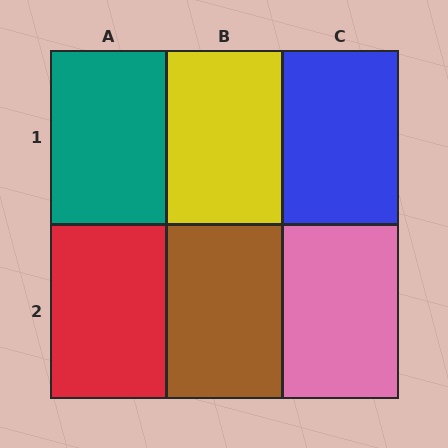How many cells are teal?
1 cell is teal.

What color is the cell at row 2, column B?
Brown.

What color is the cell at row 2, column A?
Red.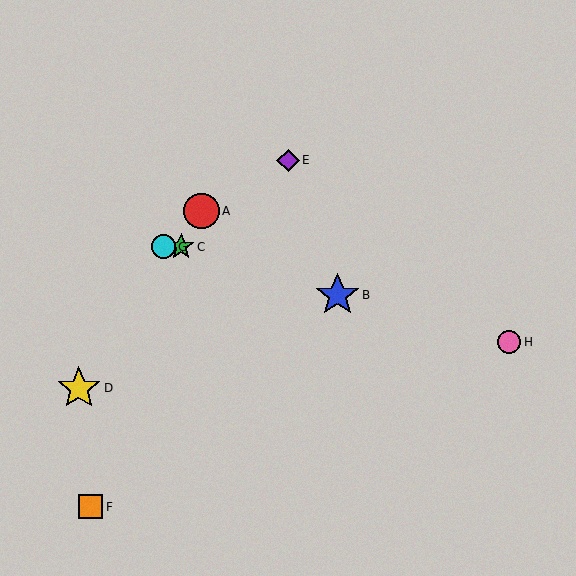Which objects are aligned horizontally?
Objects C, G are aligned horizontally.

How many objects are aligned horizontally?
2 objects (C, G) are aligned horizontally.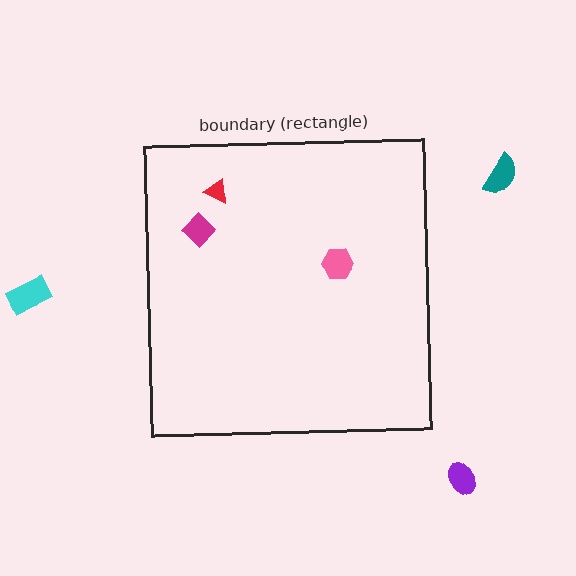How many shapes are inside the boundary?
3 inside, 3 outside.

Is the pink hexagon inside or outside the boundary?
Inside.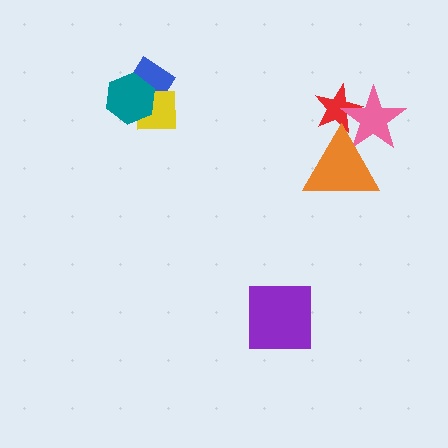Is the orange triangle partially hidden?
No, no other shape covers it.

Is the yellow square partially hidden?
Yes, it is partially covered by another shape.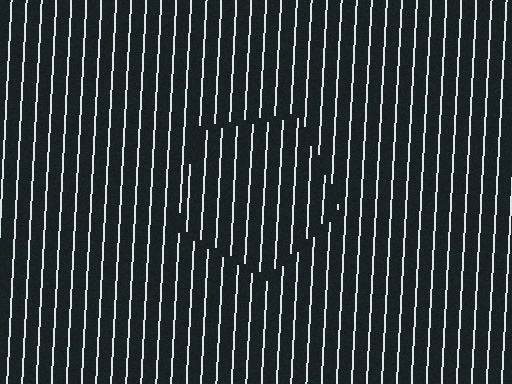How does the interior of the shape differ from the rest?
The interior of the shape contains the same grating, shifted by half a period — the contour is defined by the phase discontinuity where line-ends from the inner and outer gratings abut.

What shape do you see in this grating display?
An illusory pentagon. The interior of the shape contains the same grating, shifted by half a period — the contour is defined by the phase discontinuity where line-ends from the inner and outer gratings abut.